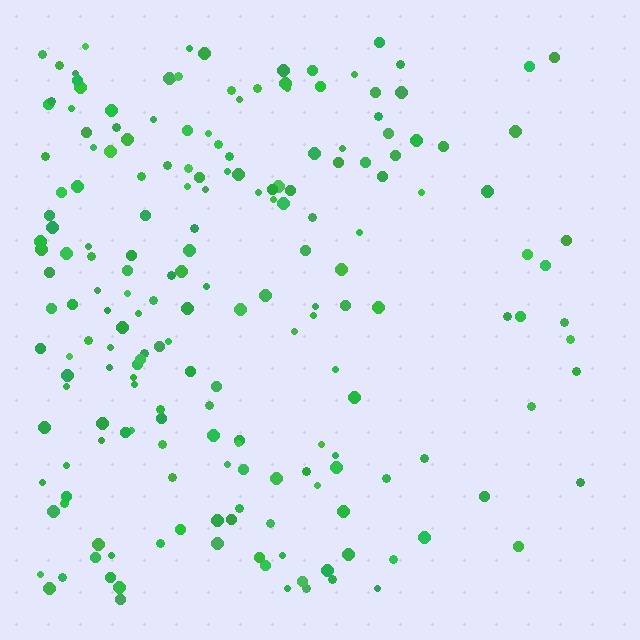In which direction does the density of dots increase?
From right to left, with the left side densest.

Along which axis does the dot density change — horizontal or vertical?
Horizontal.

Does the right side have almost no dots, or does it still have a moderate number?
Still a moderate number, just noticeably fewer than the left.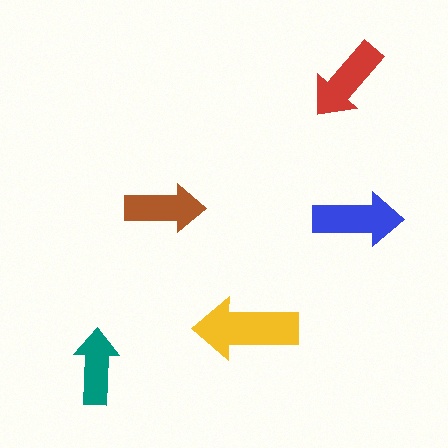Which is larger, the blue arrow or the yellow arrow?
The yellow one.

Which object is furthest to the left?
The teal arrow is leftmost.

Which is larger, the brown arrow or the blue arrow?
The blue one.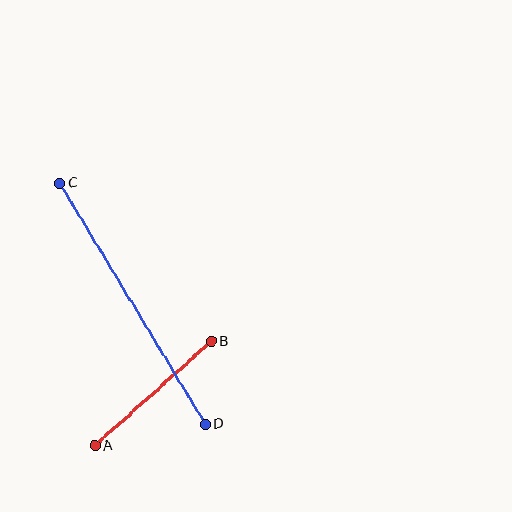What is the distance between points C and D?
The distance is approximately 282 pixels.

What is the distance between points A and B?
The distance is approximately 156 pixels.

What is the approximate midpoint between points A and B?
The midpoint is at approximately (153, 393) pixels.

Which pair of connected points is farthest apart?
Points C and D are farthest apart.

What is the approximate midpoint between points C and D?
The midpoint is at approximately (133, 304) pixels.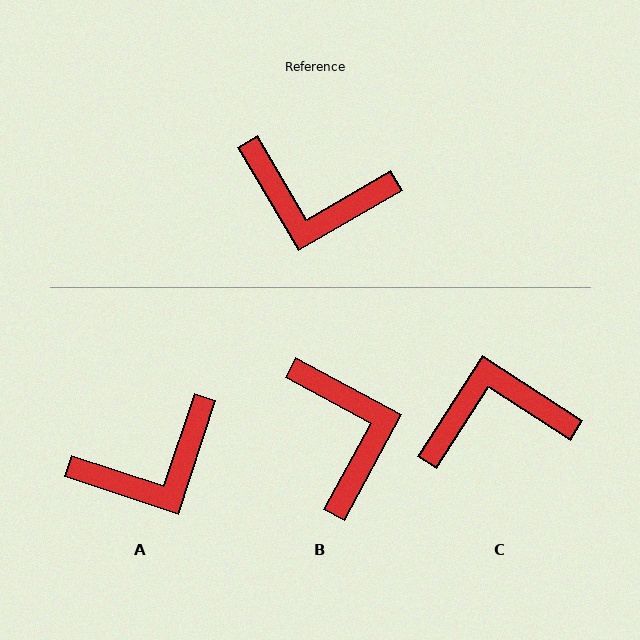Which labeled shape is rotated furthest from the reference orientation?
C, about 153 degrees away.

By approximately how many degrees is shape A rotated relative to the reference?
Approximately 41 degrees counter-clockwise.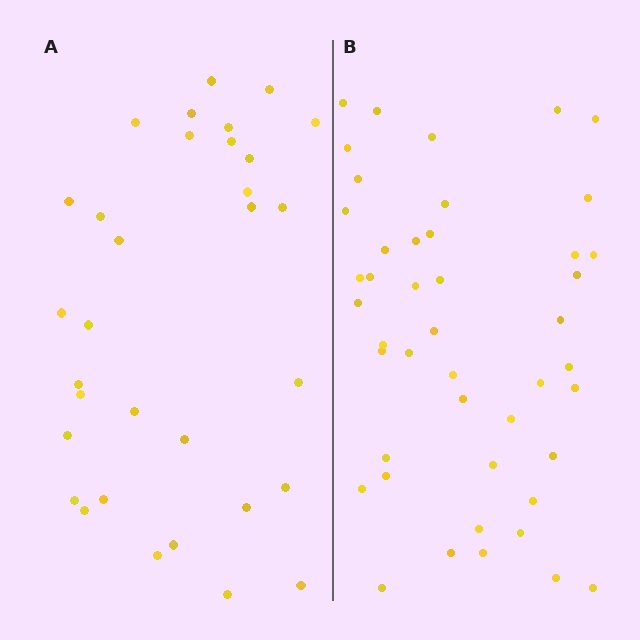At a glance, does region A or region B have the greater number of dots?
Region B (the right region) has more dots.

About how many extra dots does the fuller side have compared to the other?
Region B has approximately 15 more dots than region A.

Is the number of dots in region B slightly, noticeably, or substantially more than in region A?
Region B has noticeably more, but not dramatically so. The ratio is roughly 1.4 to 1.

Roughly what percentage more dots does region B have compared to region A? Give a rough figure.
About 40% more.